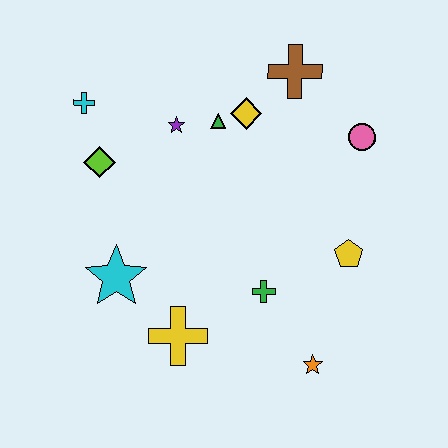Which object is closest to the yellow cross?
The cyan star is closest to the yellow cross.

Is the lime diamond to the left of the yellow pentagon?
Yes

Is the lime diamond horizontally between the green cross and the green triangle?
No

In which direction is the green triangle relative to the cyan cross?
The green triangle is to the right of the cyan cross.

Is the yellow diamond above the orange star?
Yes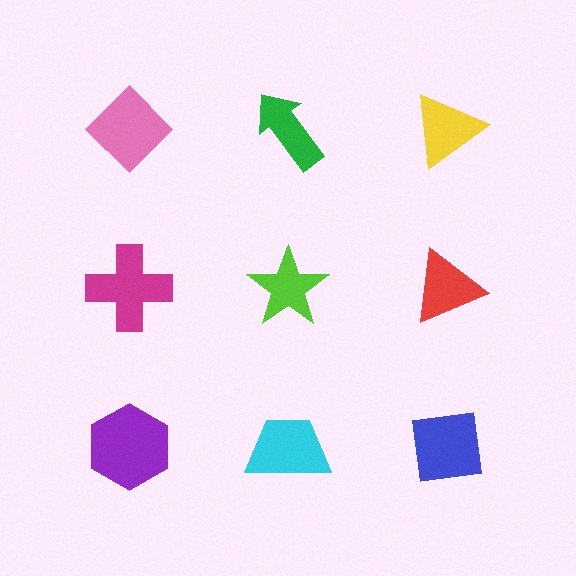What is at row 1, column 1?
A pink diamond.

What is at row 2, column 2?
A lime star.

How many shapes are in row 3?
3 shapes.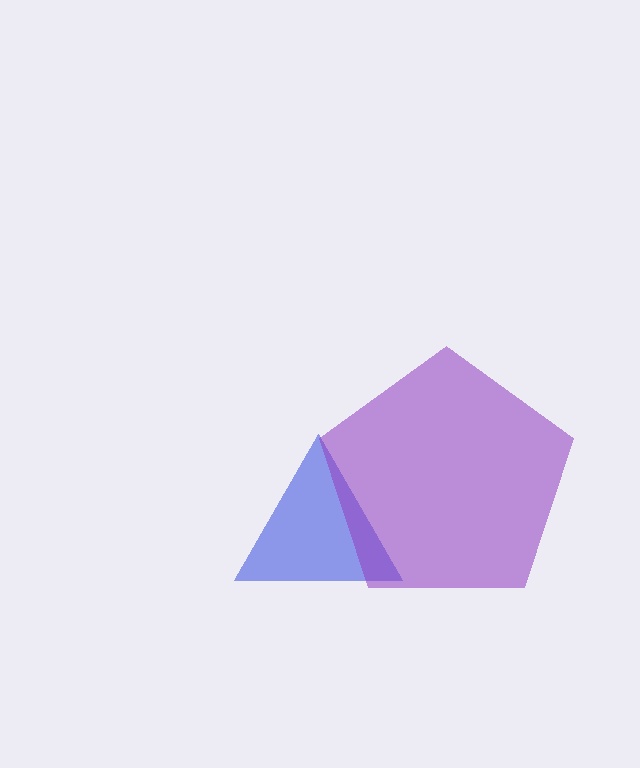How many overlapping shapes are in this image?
There are 2 overlapping shapes in the image.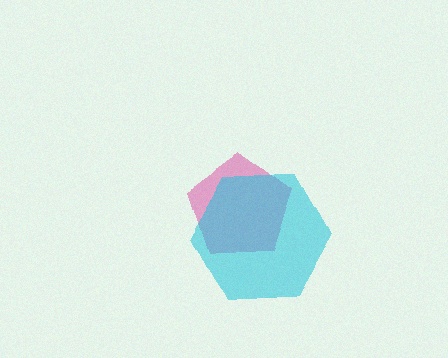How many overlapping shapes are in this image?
There are 2 overlapping shapes in the image.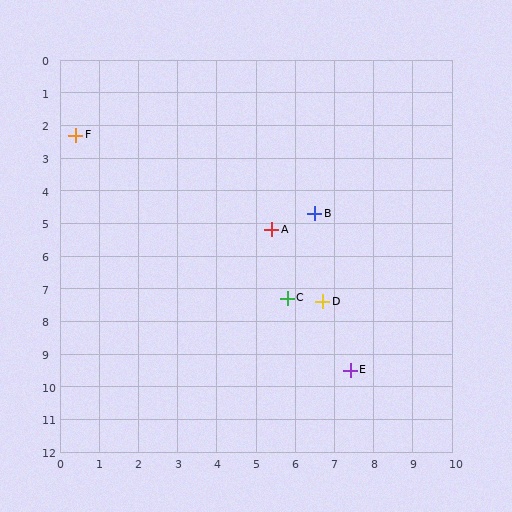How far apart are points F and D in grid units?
Points F and D are about 8.1 grid units apart.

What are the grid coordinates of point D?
Point D is at approximately (6.7, 7.4).